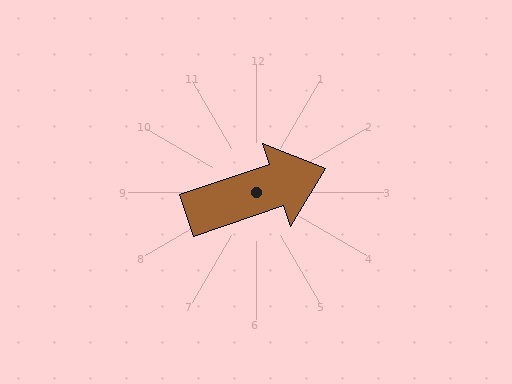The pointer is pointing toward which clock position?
Roughly 2 o'clock.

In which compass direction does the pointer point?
East.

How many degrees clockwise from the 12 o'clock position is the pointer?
Approximately 71 degrees.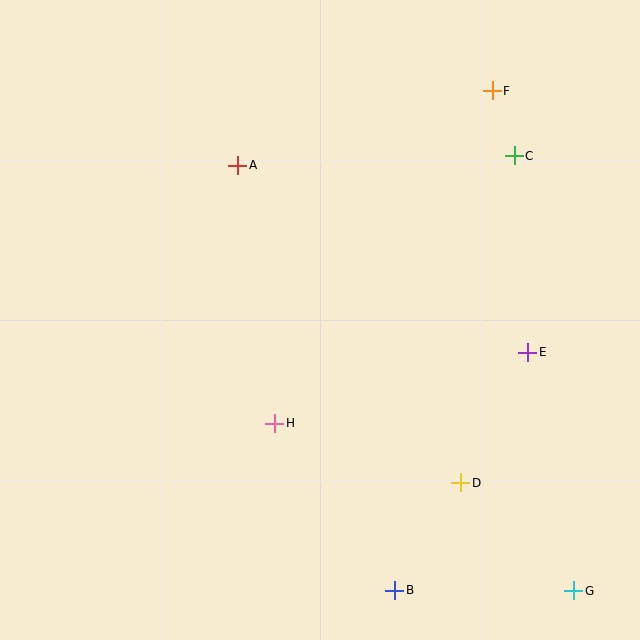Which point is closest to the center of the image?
Point H at (275, 423) is closest to the center.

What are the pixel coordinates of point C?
Point C is at (514, 156).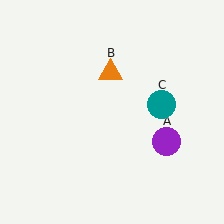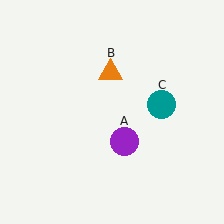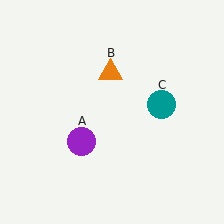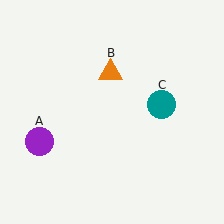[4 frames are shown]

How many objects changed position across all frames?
1 object changed position: purple circle (object A).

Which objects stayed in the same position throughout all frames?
Orange triangle (object B) and teal circle (object C) remained stationary.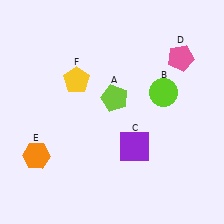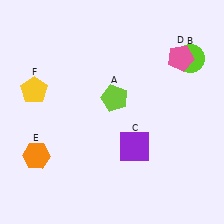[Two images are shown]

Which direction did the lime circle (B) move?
The lime circle (B) moved up.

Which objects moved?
The objects that moved are: the lime circle (B), the yellow pentagon (F).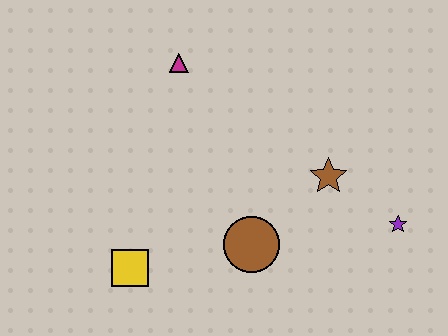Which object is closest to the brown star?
The purple star is closest to the brown star.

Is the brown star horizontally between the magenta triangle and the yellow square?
No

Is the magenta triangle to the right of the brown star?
No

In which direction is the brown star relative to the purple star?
The brown star is to the left of the purple star.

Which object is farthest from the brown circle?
The magenta triangle is farthest from the brown circle.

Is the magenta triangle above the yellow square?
Yes